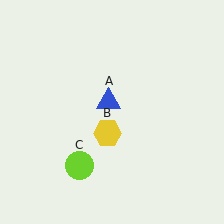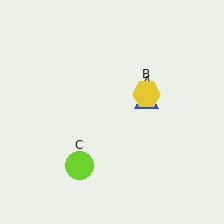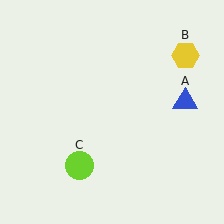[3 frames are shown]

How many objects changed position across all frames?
2 objects changed position: blue triangle (object A), yellow hexagon (object B).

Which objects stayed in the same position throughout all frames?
Lime circle (object C) remained stationary.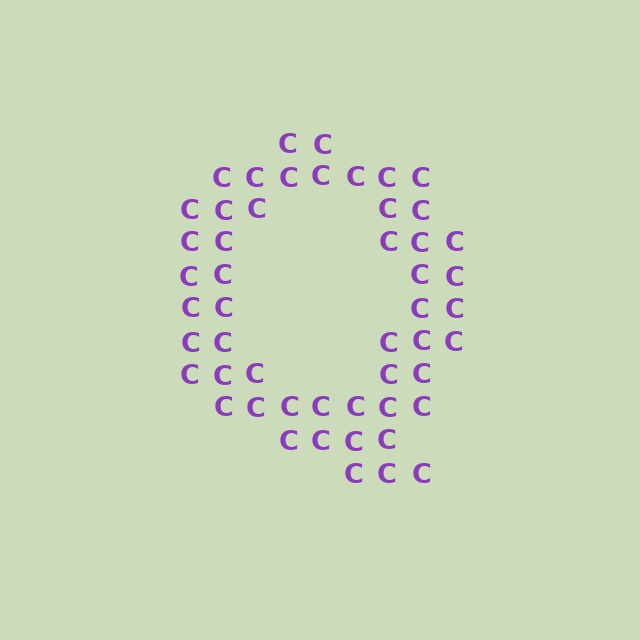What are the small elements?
The small elements are letter C's.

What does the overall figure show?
The overall figure shows the letter Q.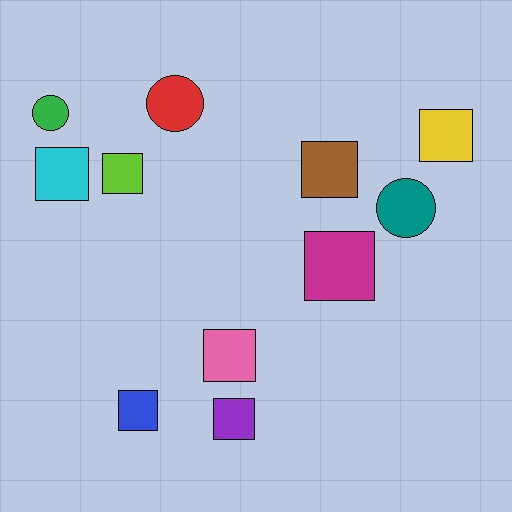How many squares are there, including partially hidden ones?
There are 8 squares.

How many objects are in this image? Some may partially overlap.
There are 11 objects.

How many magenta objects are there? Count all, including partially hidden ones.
There is 1 magenta object.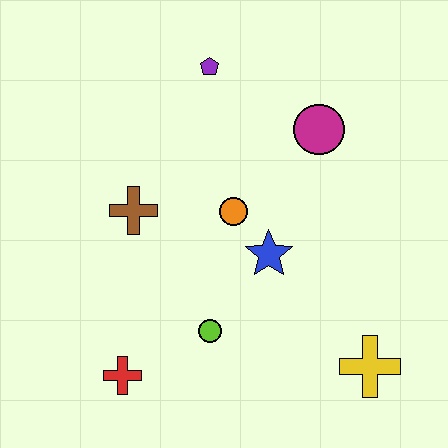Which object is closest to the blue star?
The orange circle is closest to the blue star.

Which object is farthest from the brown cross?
The yellow cross is farthest from the brown cross.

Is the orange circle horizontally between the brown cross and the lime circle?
No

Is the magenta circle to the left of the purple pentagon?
No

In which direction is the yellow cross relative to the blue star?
The yellow cross is below the blue star.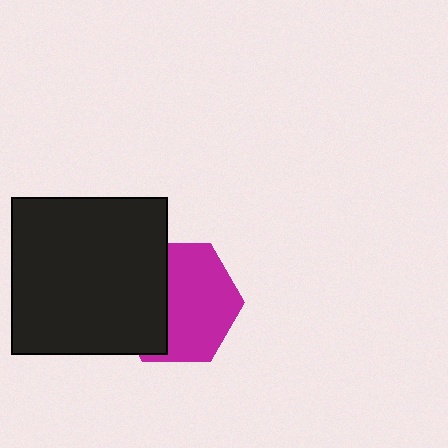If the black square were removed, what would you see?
You would see the complete magenta hexagon.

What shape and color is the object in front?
The object in front is a black square.